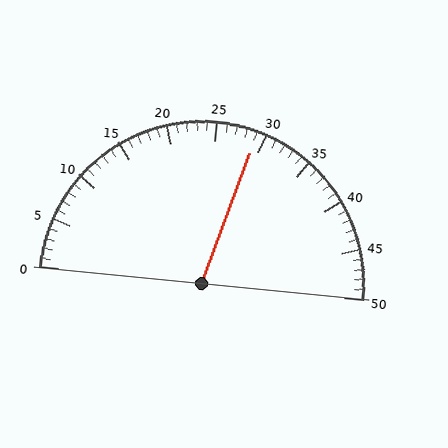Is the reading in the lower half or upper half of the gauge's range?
The reading is in the upper half of the range (0 to 50).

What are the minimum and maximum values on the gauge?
The gauge ranges from 0 to 50.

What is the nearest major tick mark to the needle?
The nearest major tick mark is 30.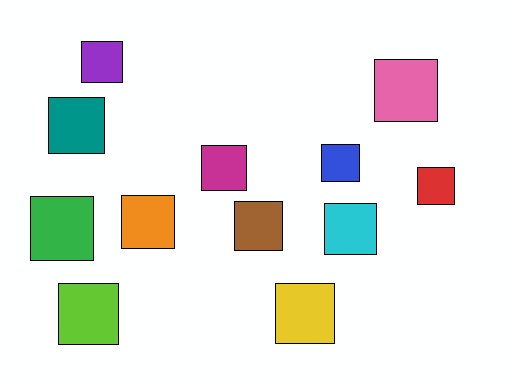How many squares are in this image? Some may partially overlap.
There are 12 squares.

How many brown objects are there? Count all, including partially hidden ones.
There is 1 brown object.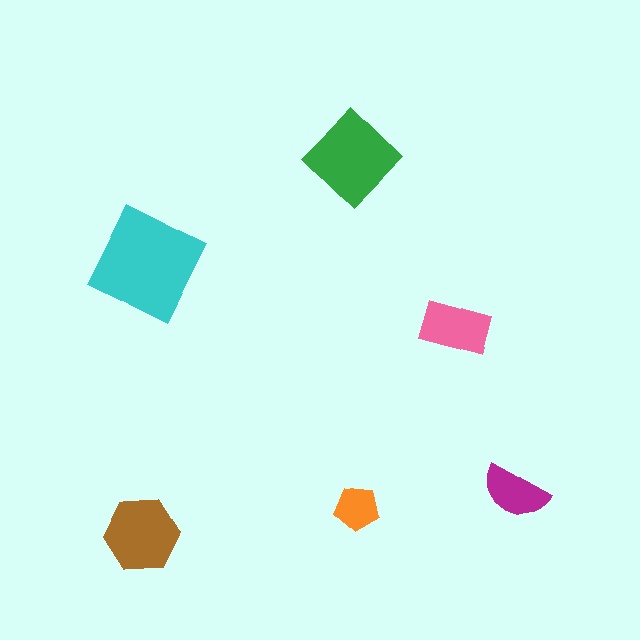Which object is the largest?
The cyan square.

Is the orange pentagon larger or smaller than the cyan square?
Smaller.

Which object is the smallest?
The orange pentagon.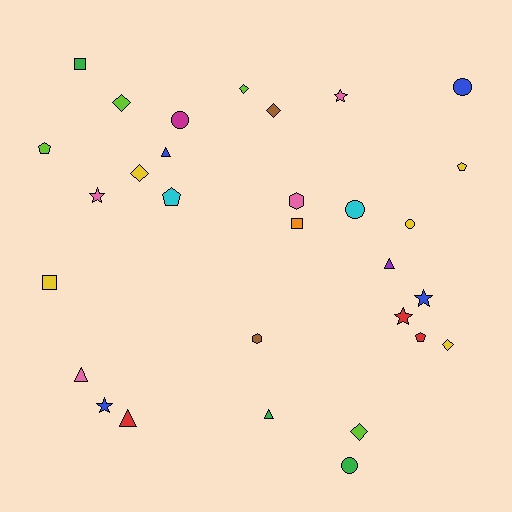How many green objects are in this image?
There are 3 green objects.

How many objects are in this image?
There are 30 objects.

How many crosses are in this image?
There are no crosses.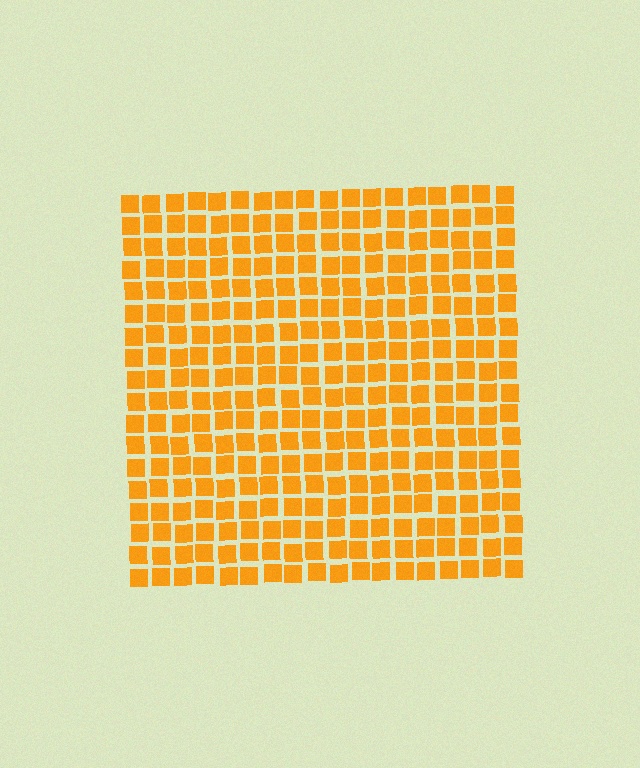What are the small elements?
The small elements are squares.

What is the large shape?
The large shape is a square.